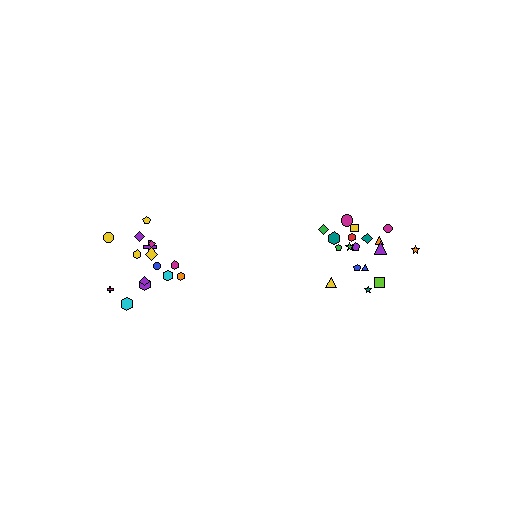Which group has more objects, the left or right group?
The right group.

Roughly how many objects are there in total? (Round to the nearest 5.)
Roughly 35 objects in total.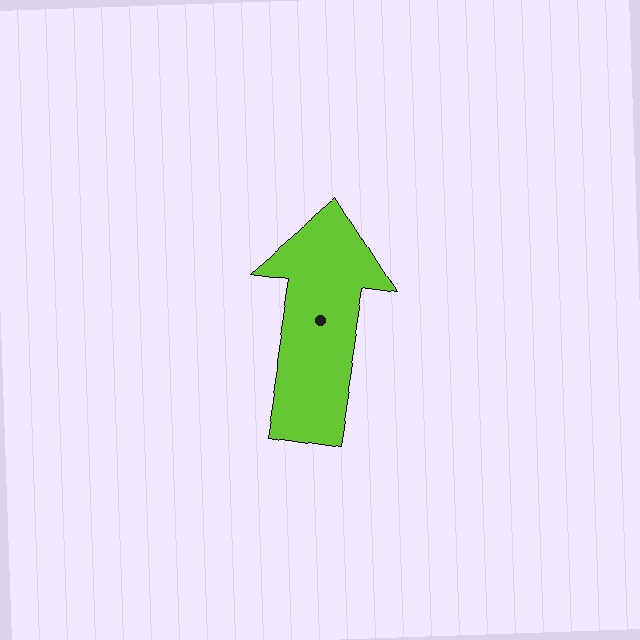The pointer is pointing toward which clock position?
Roughly 12 o'clock.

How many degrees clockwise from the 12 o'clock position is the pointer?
Approximately 9 degrees.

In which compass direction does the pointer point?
North.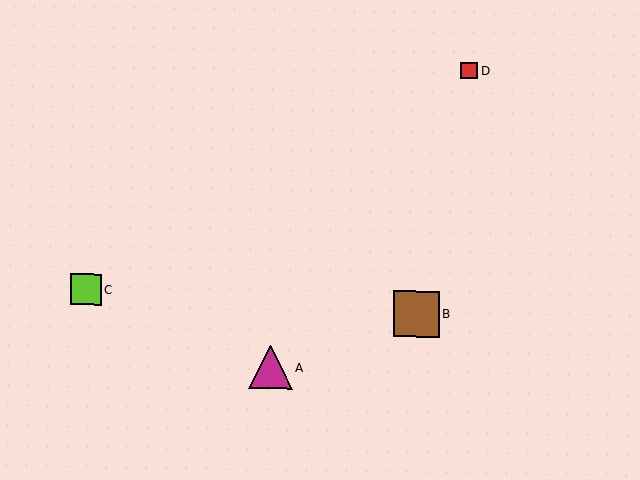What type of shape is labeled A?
Shape A is a magenta triangle.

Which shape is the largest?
The brown square (labeled B) is the largest.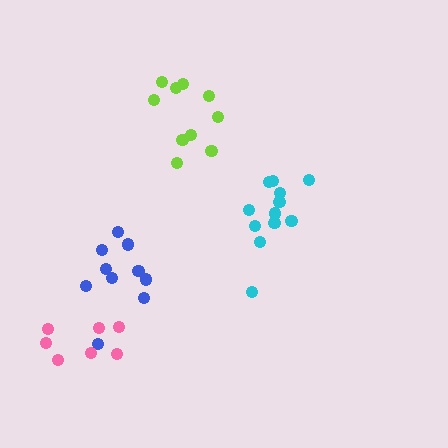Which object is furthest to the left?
The pink cluster is leftmost.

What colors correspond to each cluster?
The clusters are colored: blue, lime, pink, cyan.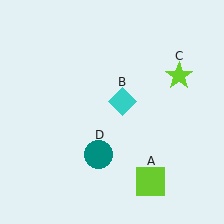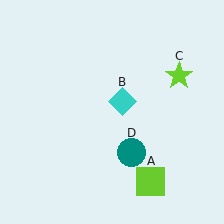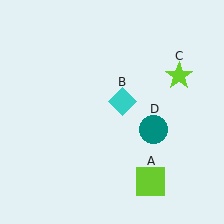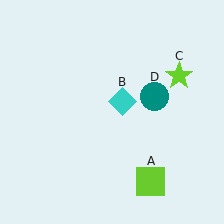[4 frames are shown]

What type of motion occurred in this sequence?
The teal circle (object D) rotated counterclockwise around the center of the scene.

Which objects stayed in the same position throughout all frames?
Lime square (object A) and cyan diamond (object B) and lime star (object C) remained stationary.